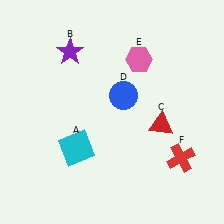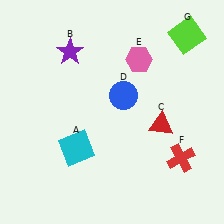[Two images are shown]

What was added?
A lime square (G) was added in Image 2.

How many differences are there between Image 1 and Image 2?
There is 1 difference between the two images.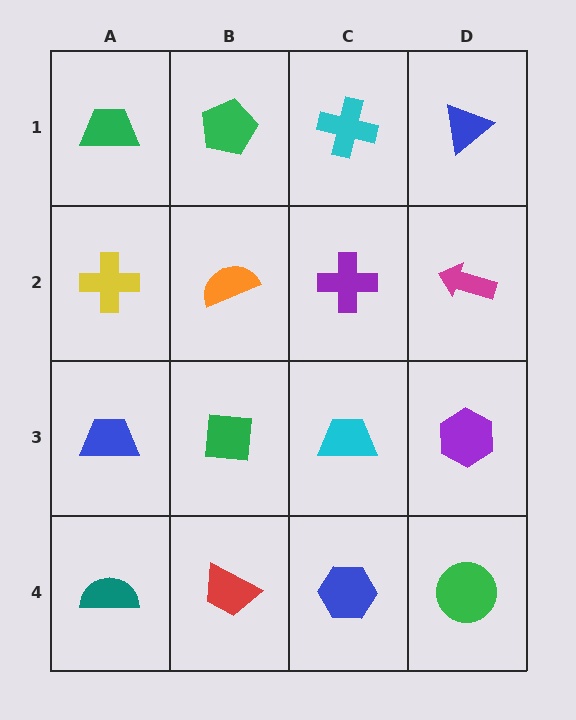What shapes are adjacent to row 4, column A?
A blue trapezoid (row 3, column A), a red trapezoid (row 4, column B).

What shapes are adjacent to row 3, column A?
A yellow cross (row 2, column A), a teal semicircle (row 4, column A), a green square (row 3, column B).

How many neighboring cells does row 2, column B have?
4.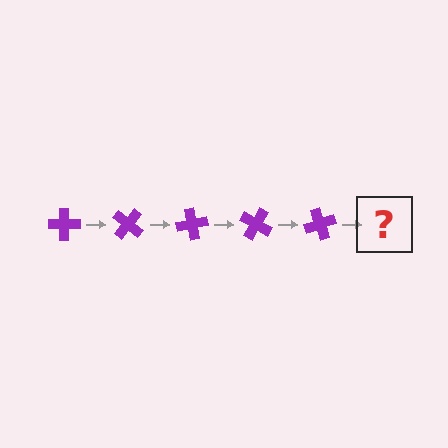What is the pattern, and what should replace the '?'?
The pattern is that the cross rotates 40 degrees each step. The '?' should be a purple cross rotated 200 degrees.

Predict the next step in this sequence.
The next step is a purple cross rotated 200 degrees.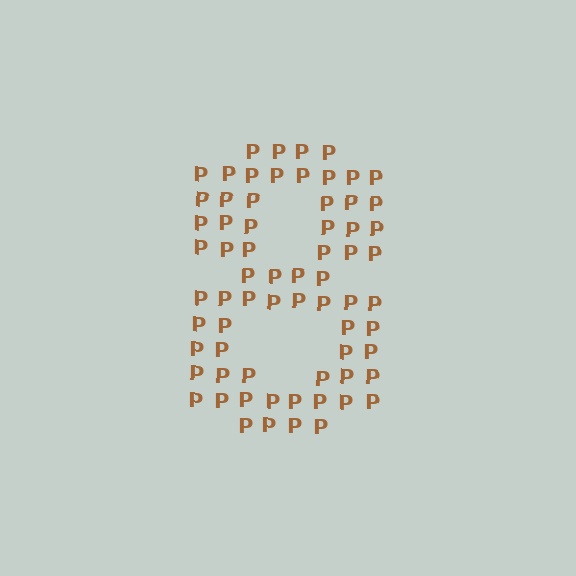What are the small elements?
The small elements are letter P's.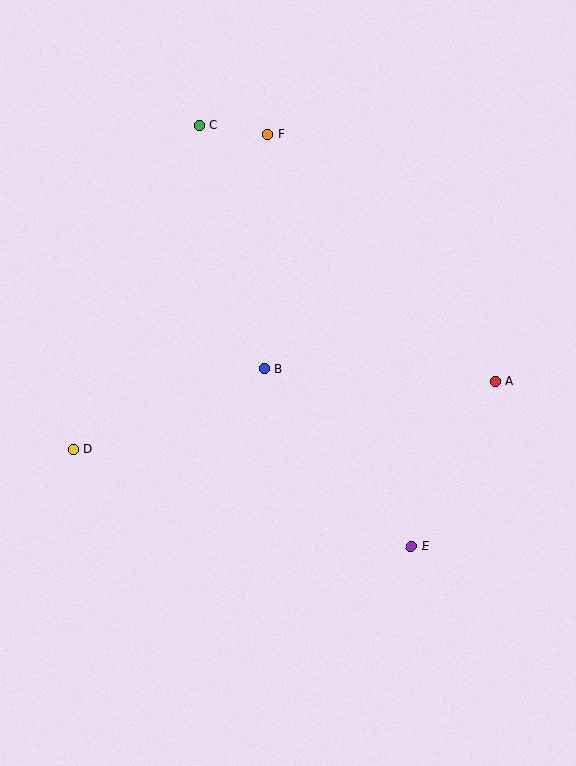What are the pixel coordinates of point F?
Point F is at (268, 134).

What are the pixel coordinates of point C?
Point C is at (199, 125).